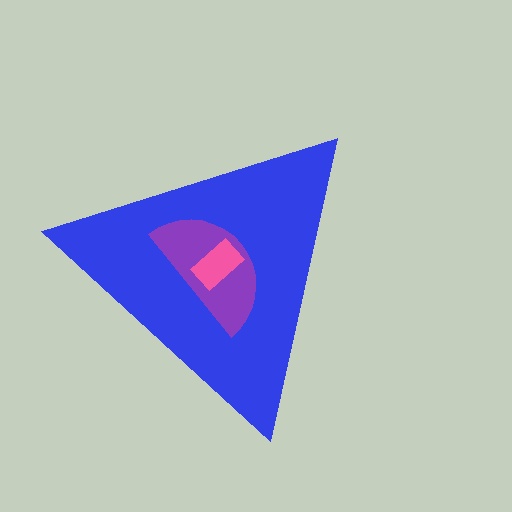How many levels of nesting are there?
3.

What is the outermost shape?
The blue triangle.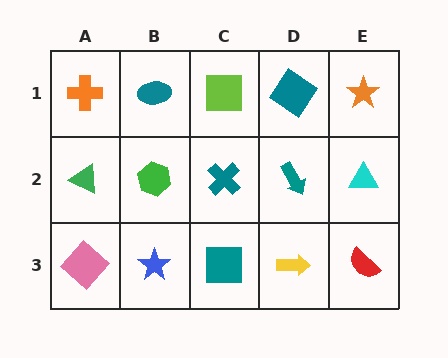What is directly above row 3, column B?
A green hexagon.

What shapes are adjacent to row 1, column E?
A cyan triangle (row 2, column E), a teal diamond (row 1, column D).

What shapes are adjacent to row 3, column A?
A green triangle (row 2, column A), a blue star (row 3, column B).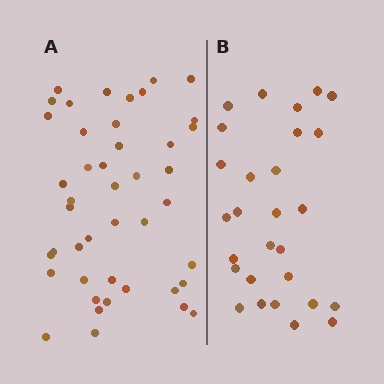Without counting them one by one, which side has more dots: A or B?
Region A (the left region) has more dots.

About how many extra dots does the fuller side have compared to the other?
Region A has approximately 15 more dots than region B.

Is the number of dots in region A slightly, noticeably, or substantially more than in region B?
Region A has substantially more. The ratio is roughly 1.6 to 1.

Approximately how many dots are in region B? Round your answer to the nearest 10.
About 30 dots. (The exact count is 28, which rounds to 30.)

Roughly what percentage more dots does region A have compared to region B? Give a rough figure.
About 55% more.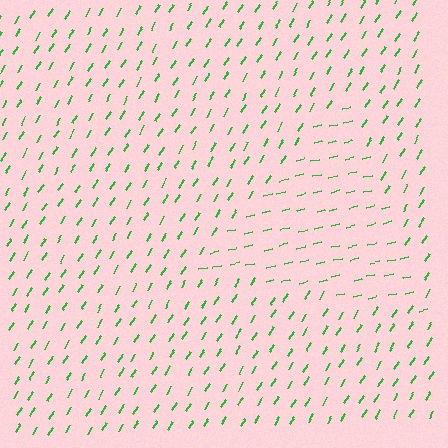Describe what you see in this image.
The image is filled with small green line segments. A triangle region in the image has lines oriented differently from the surrounding lines, creating a visible texture boundary.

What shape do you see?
I see a triangle.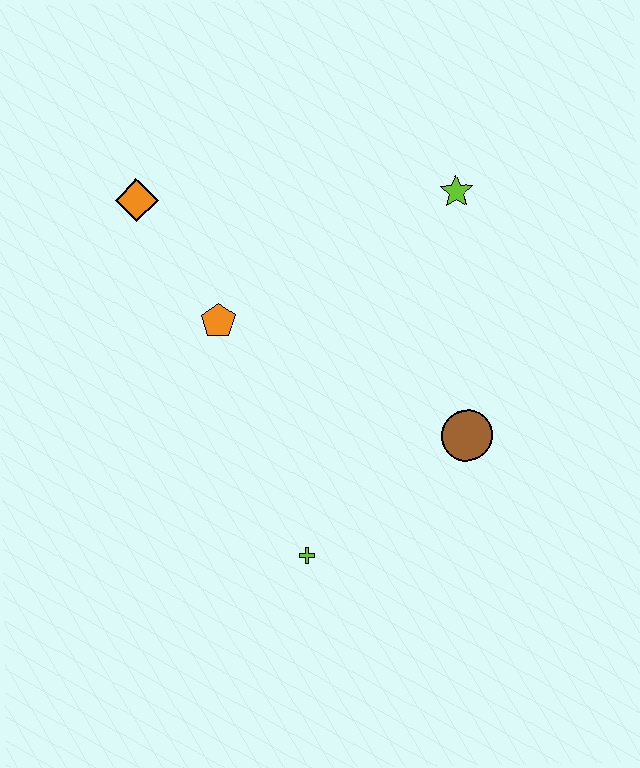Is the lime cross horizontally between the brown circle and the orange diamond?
Yes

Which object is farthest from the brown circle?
The orange diamond is farthest from the brown circle.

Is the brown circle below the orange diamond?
Yes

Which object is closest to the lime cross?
The brown circle is closest to the lime cross.